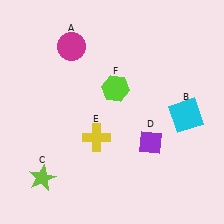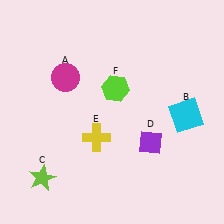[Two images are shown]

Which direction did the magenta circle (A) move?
The magenta circle (A) moved down.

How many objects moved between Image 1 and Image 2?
1 object moved between the two images.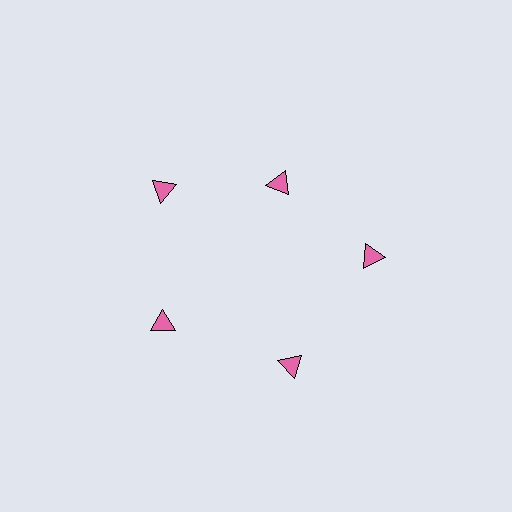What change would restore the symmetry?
The symmetry would be restored by moving it outward, back onto the ring so that all 5 triangles sit at equal angles and equal distance from the center.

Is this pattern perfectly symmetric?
No. The 5 pink triangles are arranged in a ring, but one element near the 1 o'clock position is pulled inward toward the center, breaking the 5-fold rotational symmetry.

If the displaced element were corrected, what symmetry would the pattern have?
It would have 5-fold rotational symmetry — the pattern would map onto itself every 72 degrees.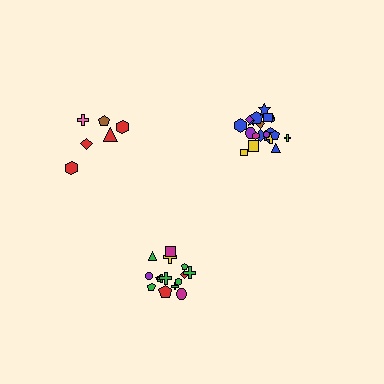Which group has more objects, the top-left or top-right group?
The top-right group.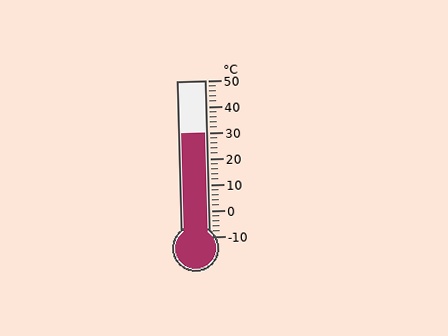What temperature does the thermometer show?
The thermometer shows approximately 30°C.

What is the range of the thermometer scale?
The thermometer scale ranges from -10°C to 50°C.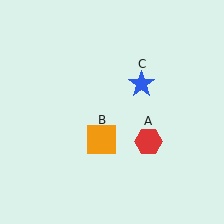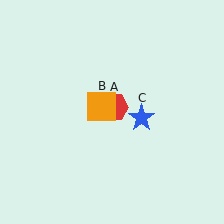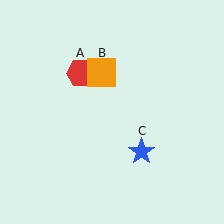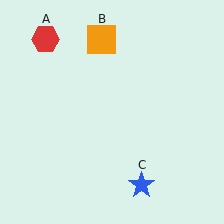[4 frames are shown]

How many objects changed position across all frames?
3 objects changed position: red hexagon (object A), orange square (object B), blue star (object C).